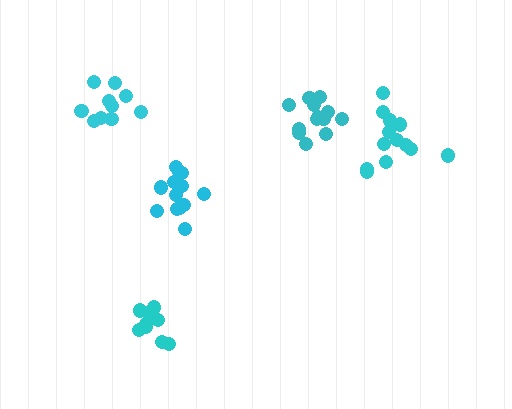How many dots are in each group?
Group 1: 13 dots, Group 2: 14 dots, Group 3: 10 dots, Group 4: 10 dots, Group 5: 13 dots (60 total).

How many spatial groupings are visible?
There are 5 spatial groupings.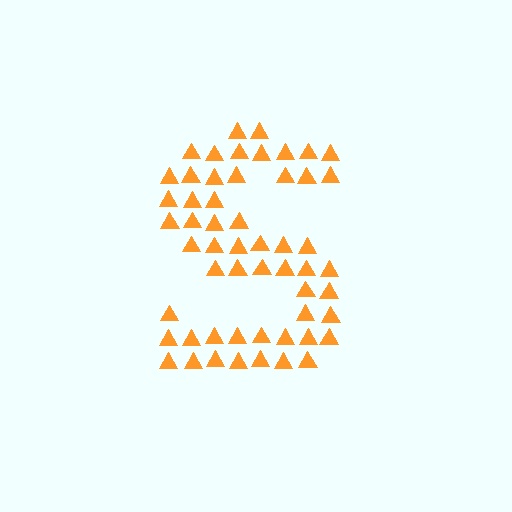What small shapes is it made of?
It is made of small triangles.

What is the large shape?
The large shape is the letter S.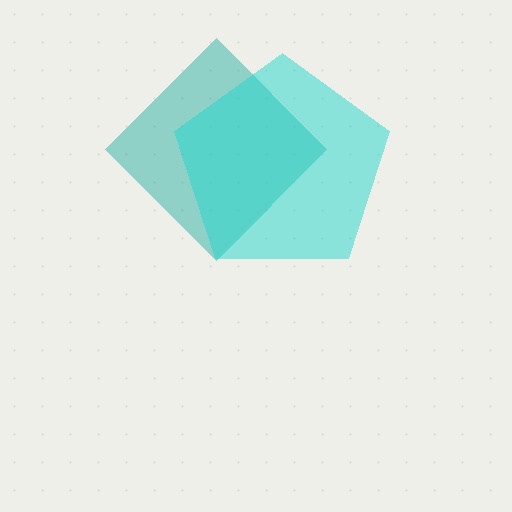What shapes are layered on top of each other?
The layered shapes are: a teal diamond, a cyan pentagon.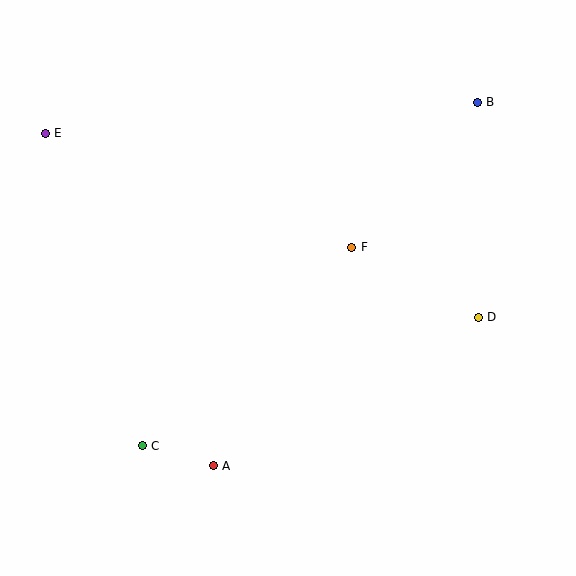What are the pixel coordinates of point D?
Point D is at (478, 317).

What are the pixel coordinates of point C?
Point C is at (142, 446).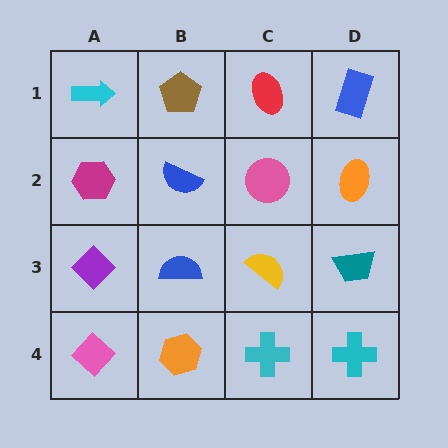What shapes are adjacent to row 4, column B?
A blue semicircle (row 3, column B), a pink diamond (row 4, column A), a cyan cross (row 4, column C).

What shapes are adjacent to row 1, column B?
A blue semicircle (row 2, column B), a cyan arrow (row 1, column A), a red ellipse (row 1, column C).